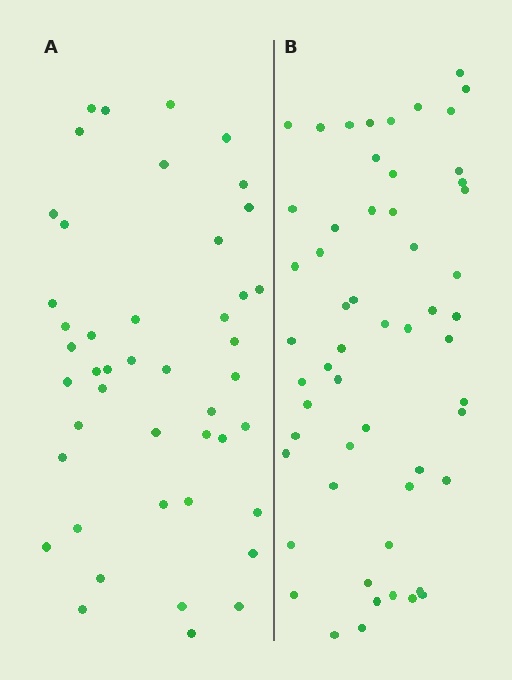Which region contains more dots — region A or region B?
Region B (the right region) has more dots.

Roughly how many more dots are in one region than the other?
Region B has roughly 12 or so more dots than region A.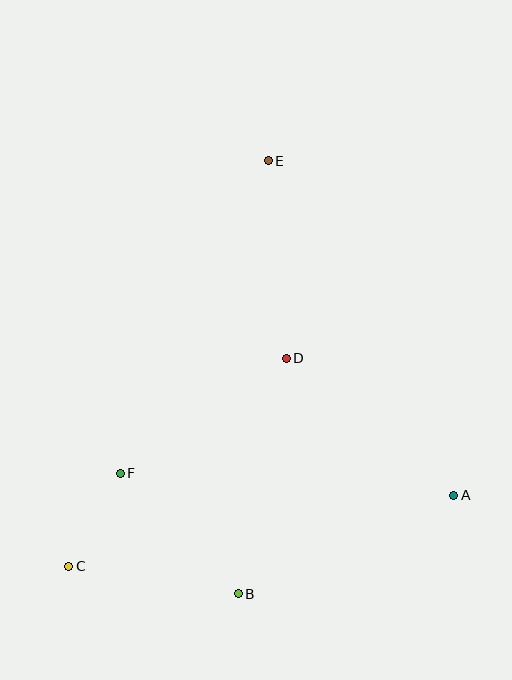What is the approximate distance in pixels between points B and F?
The distance between B and F is approximately 169 pixels.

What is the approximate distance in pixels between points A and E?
The distance between A and E is approximately 382 pixels.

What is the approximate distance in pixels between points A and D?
The distance between A and D is approximately 216 pixels.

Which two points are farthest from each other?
Points C and E are farthest from each other.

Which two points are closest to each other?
Points C and F are closest to each other.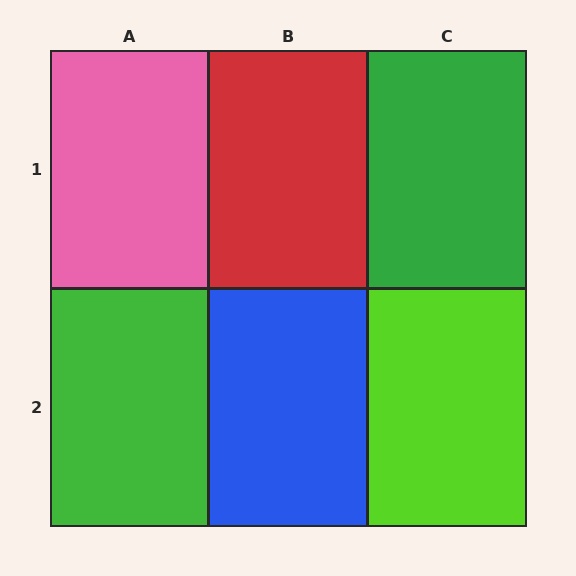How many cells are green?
2 cells are green.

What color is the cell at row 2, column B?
Blue.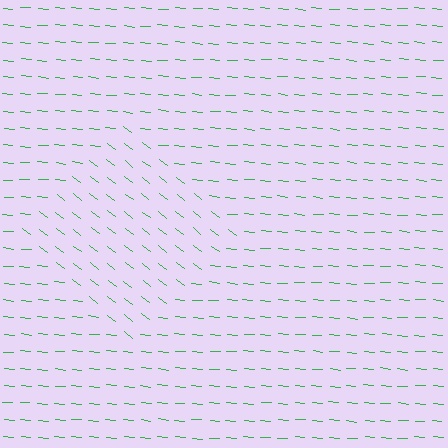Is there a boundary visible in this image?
Yes, there is a texture boundary formed by a change in line orientation.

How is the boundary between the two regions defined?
The boundary is defined purely by a change in line orientation (approximately 33 degrees difference). All lines are the same color and thickness.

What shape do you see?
I see a diamond.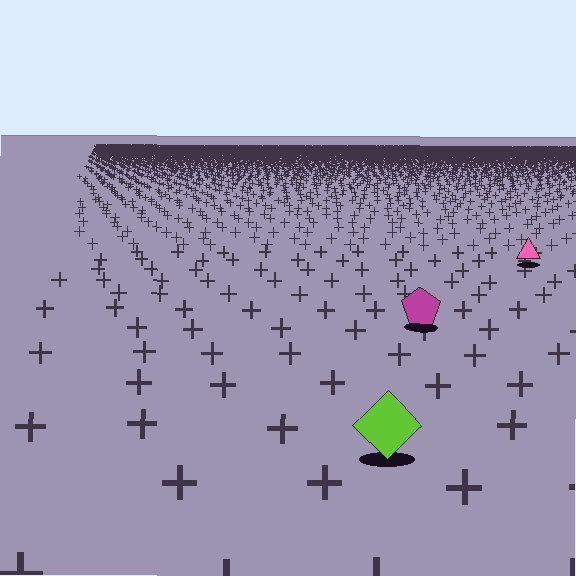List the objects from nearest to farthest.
From nearest to farthest: the lime diamond, the magenta pentagon, the pink triangle.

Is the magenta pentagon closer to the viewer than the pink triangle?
Yes. The magenta pentagon is closer — you can tell from the texture gradient: the ground texture is coarser near it.